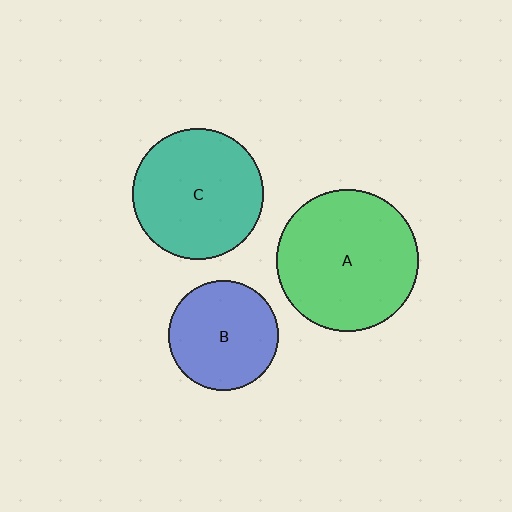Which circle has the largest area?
Circle A (green).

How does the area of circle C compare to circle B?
Approximately 1.4 times.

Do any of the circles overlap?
No, none of the circles overlap.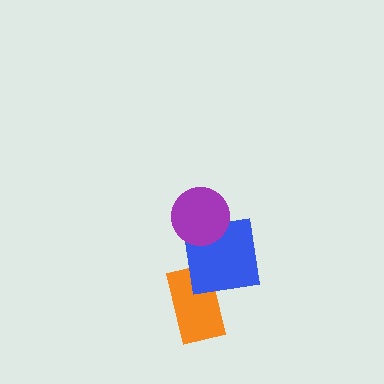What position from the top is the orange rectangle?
The orange rectangle is 3rd from the top.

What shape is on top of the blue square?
The purple circle is on top of the blue square.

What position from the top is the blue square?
The blue square is 2nd from the top.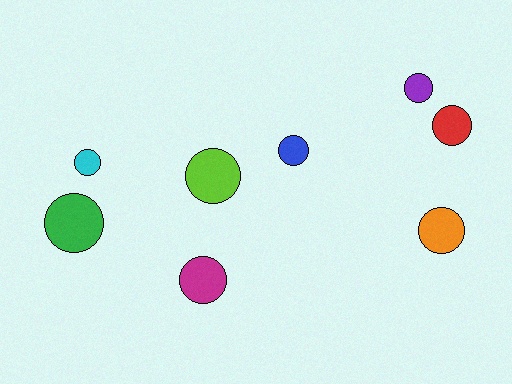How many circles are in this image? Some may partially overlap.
There are 8 circles.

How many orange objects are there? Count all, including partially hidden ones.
There is 1 orange object.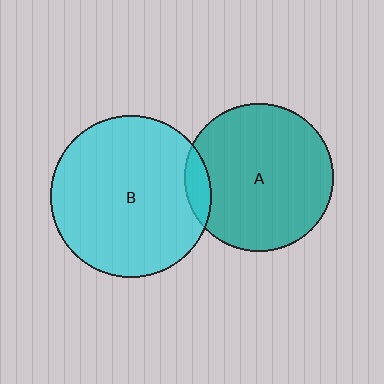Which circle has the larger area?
Circle B (cyan).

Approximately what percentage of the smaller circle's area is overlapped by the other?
Approximately 10%.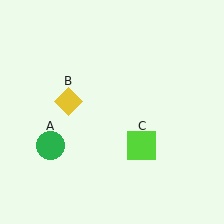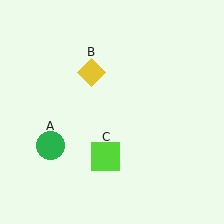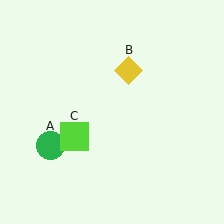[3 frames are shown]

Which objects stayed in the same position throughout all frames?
Green circle (object A) remained stationary.